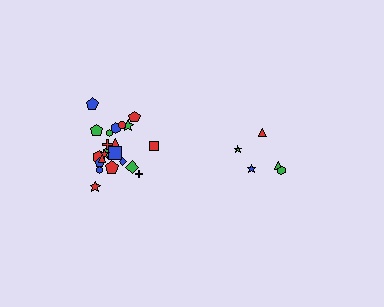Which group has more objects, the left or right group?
The left group.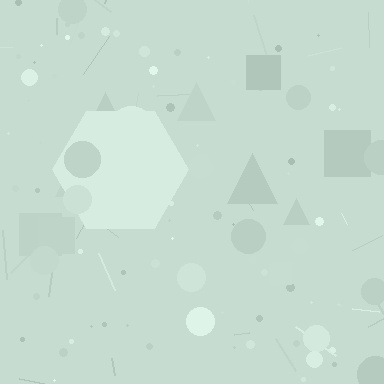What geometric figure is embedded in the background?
A hexagon is embedded in the background.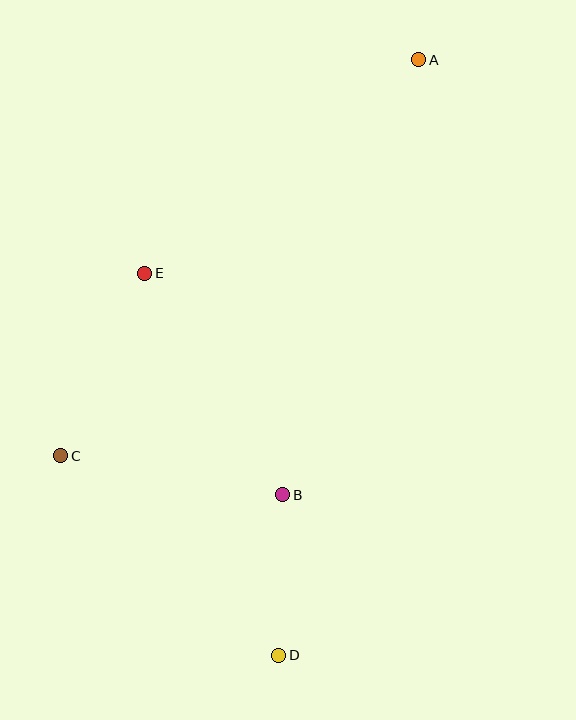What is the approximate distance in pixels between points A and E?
The distance between A and E is approximately 348 pixels.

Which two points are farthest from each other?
Points A and D are farthest from each other.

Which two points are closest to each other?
Points B and D are closest to each other.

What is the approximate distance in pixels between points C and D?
The distance between C and D is approximately 296 pixels.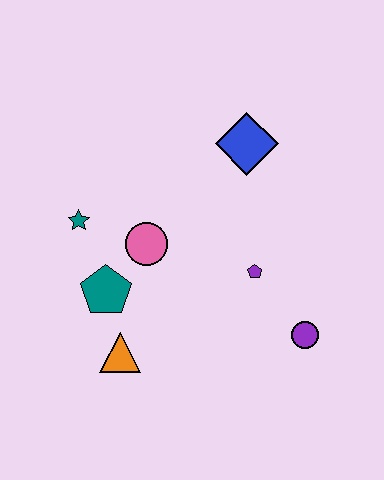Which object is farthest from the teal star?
The purple circle is farthest from the teal star.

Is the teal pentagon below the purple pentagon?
Yes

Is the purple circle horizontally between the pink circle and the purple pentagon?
No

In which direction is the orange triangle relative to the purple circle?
The orange triangle is to the left of the purple circle.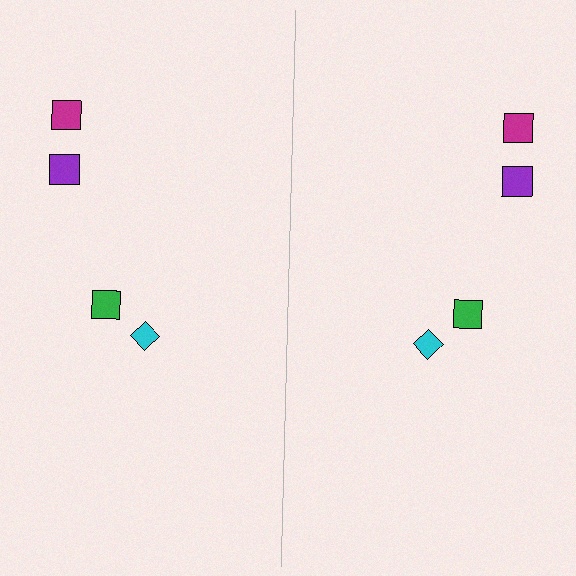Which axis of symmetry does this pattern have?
The pattern has a vertical axis of symmetry running through the center of the image.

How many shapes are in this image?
There are 8 shapes in this image.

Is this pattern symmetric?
Yes, this pattern has bilateral (reflection) symmetry.